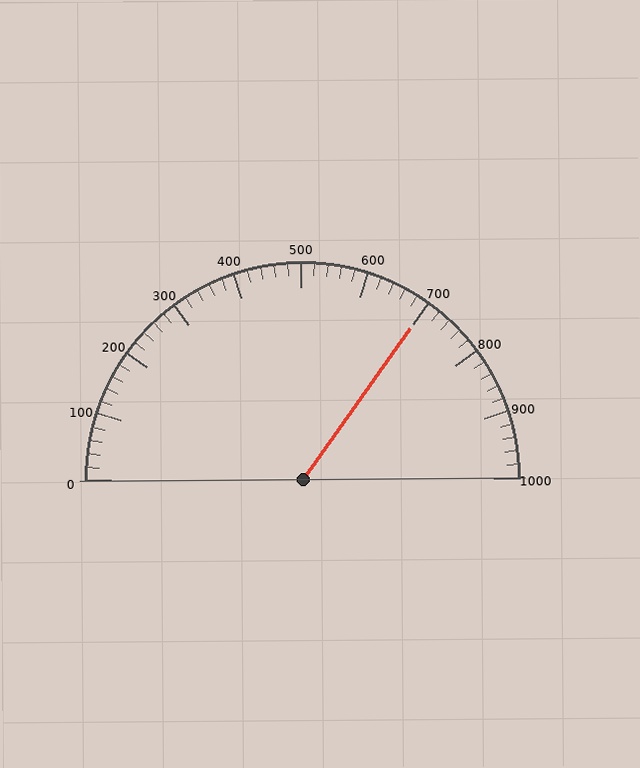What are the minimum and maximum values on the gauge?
The gauge ranges from 0 to 1000.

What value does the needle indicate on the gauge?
The needle indicates approximately 700.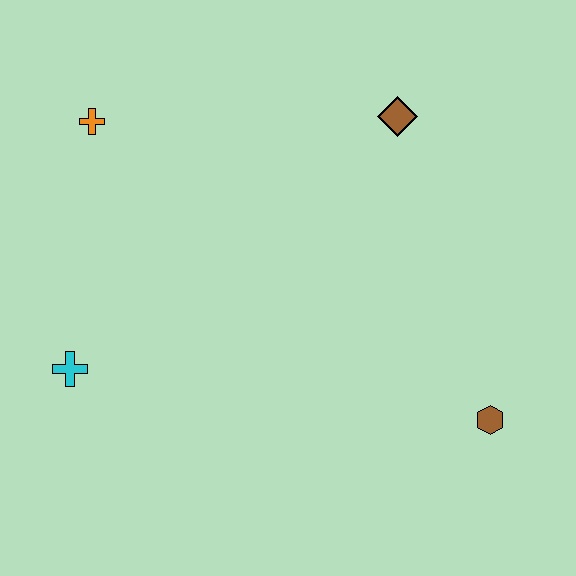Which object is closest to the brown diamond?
The orange cross is closest to the brown diamond.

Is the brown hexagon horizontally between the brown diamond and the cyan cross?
No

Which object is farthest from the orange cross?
The brown hexagon is farthest from the orange cross.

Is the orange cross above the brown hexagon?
Yes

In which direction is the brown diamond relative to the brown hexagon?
The brown diamond is above the brown hexagon.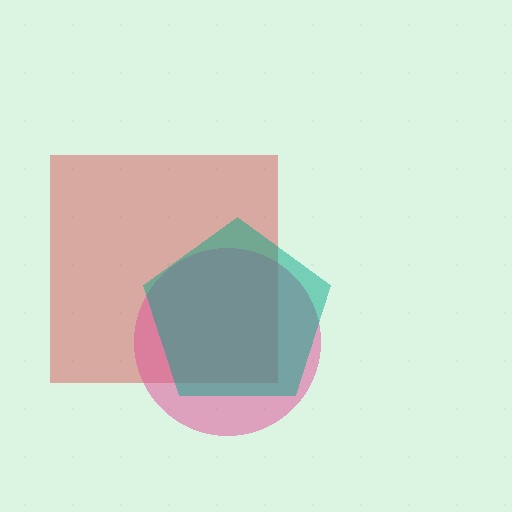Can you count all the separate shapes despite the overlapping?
Yes, there are 3 separate shapes.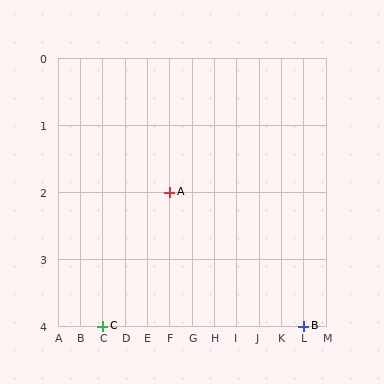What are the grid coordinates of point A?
Point A is at grid coordinates (F, 2).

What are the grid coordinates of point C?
Point C is at grid coordinates (C, 4).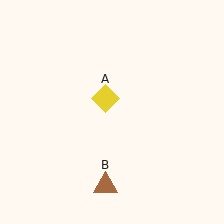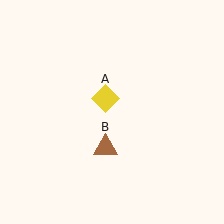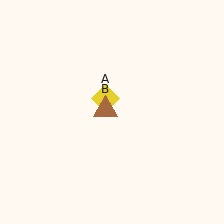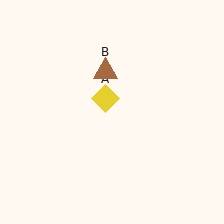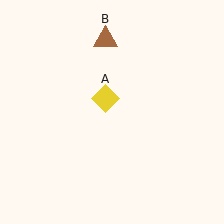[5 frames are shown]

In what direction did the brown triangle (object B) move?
The brown triangle (object B) moved up.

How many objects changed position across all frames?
1 object changed position: brown triangle (object B).